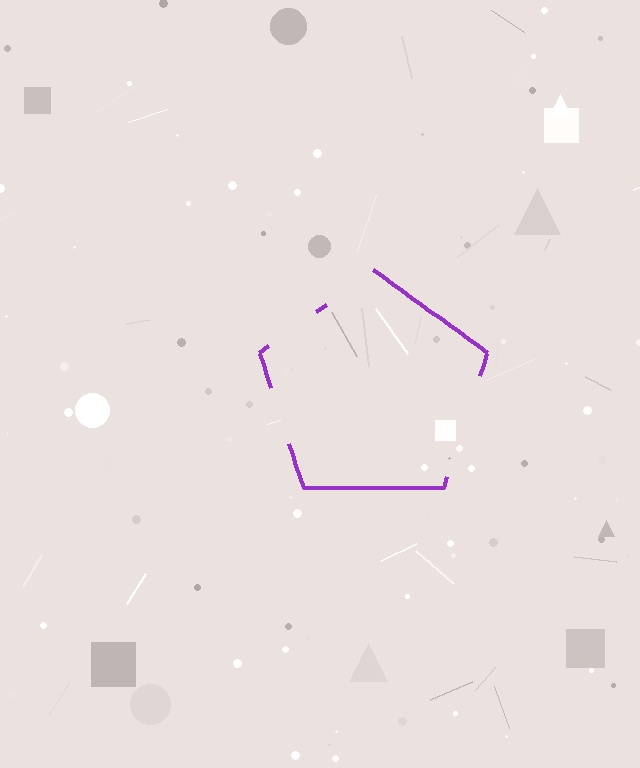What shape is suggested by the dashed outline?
The dashed outline suggests a pentagon.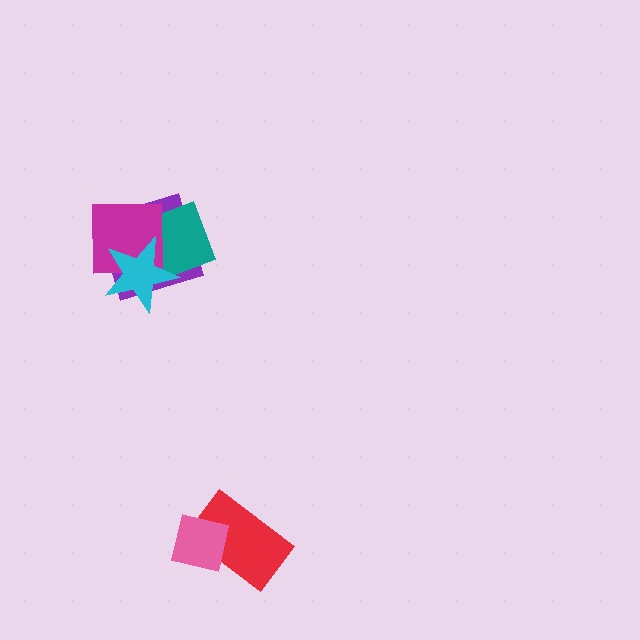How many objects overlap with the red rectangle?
1 object overlaps with the red rectangle.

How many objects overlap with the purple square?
3 objects overlap with the purple square.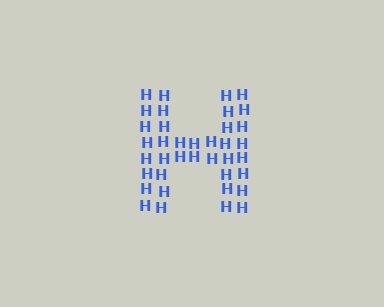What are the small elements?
The small elements are letter H's.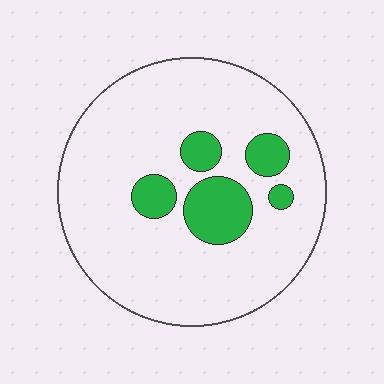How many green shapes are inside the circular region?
5.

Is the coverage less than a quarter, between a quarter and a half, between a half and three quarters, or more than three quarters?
Less than a quarter.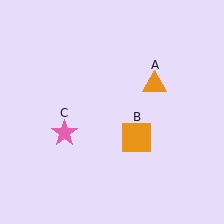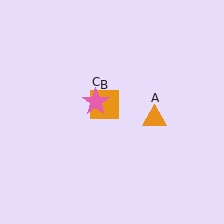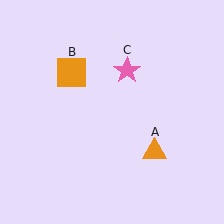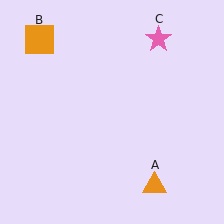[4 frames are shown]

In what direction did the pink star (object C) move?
The pink star (object C) moved up and to the right.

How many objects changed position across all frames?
3 objects changed position: orange triangle (object A), orange square (object B), pink star (object C).